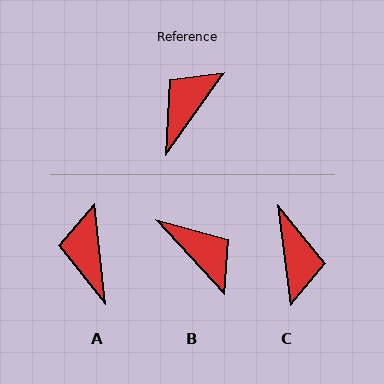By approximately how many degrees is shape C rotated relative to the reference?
Approximately 137 degrees clockwise.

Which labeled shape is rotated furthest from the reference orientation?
C, about 137 degrees away.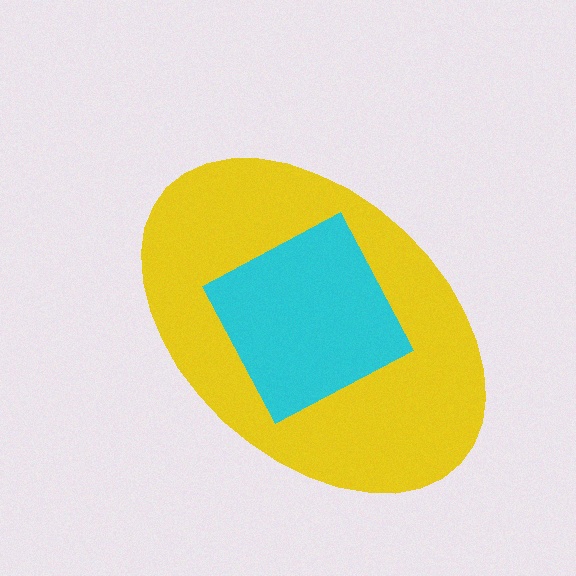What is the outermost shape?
The yellow ellipse.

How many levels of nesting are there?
2.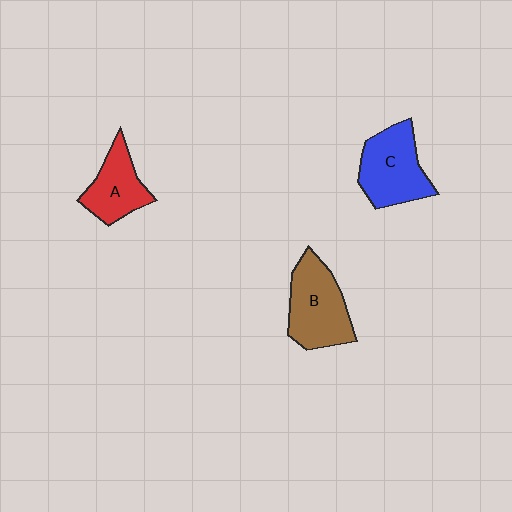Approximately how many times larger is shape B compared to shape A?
Approximately 1.4 times.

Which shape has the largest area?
Shape B (brown).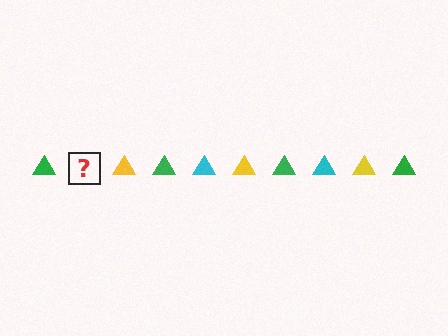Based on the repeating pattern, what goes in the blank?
The blank should be a cyan triangle.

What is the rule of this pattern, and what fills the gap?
The rule is that the pattern cycles through green, cyan, yellow triangles. The gap should be filled with a cyan triangle.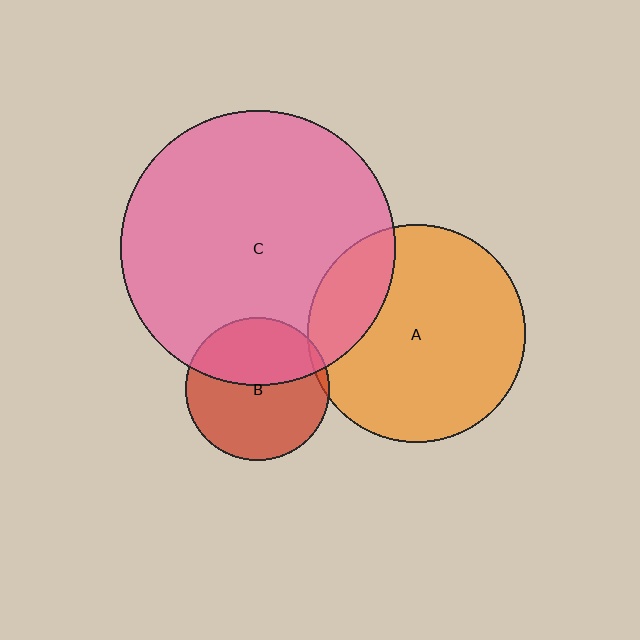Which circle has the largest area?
Circle C (pink).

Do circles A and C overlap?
Yes.